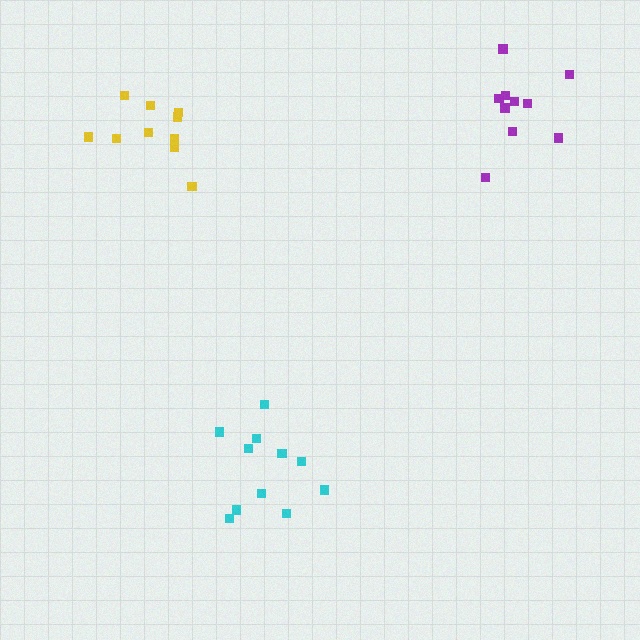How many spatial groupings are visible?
There are 3 spatial groupings.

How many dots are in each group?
Group 1: 10 dots, Group 2: 11 dots, Group 3: 10 dots (31 total).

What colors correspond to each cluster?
The clusters are colored: purple, cyan, yellow.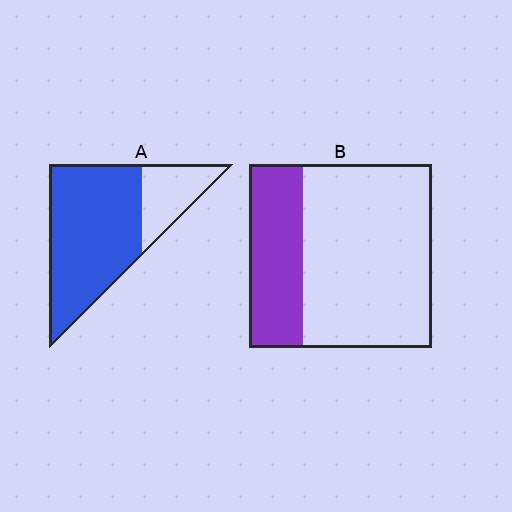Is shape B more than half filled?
No.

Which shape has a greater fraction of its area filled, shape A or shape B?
Shape A.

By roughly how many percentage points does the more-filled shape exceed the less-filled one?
By roughly 45 percentage points (A over B).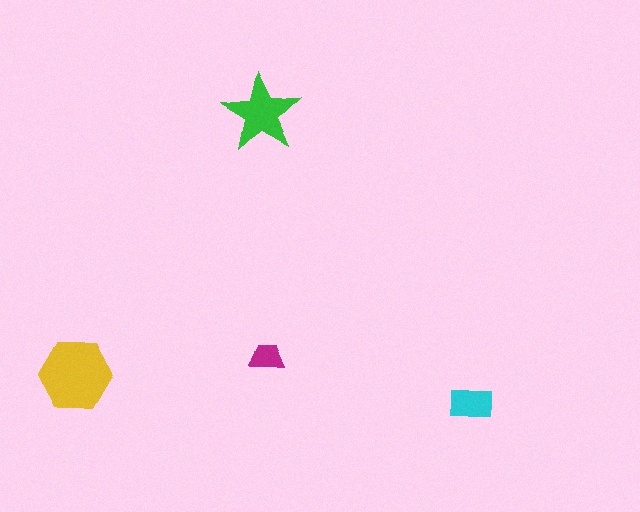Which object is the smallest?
The magenta trapezoid.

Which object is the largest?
The yellow hexagon.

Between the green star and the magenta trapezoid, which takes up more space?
The green star.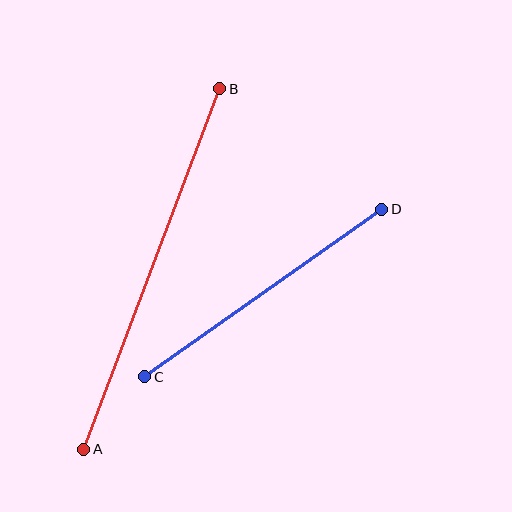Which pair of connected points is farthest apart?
Points A and B are farthest apart.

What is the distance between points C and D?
The distance is approximately 291 pixels.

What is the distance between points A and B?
The distance is approximately 386 pixels.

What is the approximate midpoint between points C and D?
The midpoint is at approximately (263, 293) pixels.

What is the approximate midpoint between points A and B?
The midpoint is at approximately (152, 269) pixels.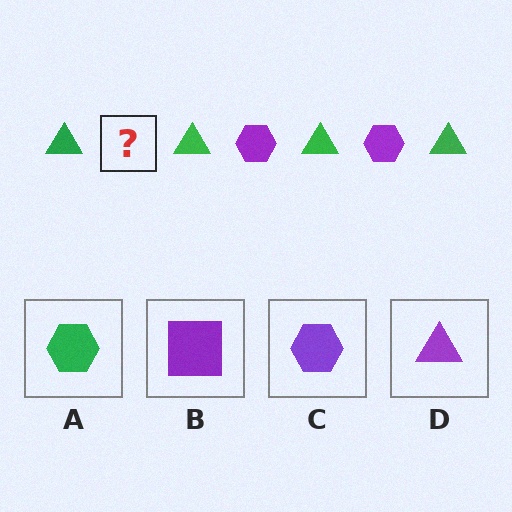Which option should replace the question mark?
Option C.